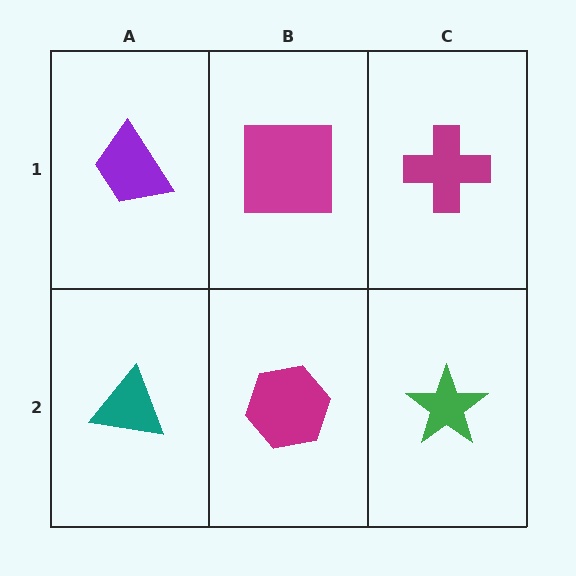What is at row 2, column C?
A green star.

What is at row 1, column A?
A purple trapezoid.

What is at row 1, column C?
A magenta cross.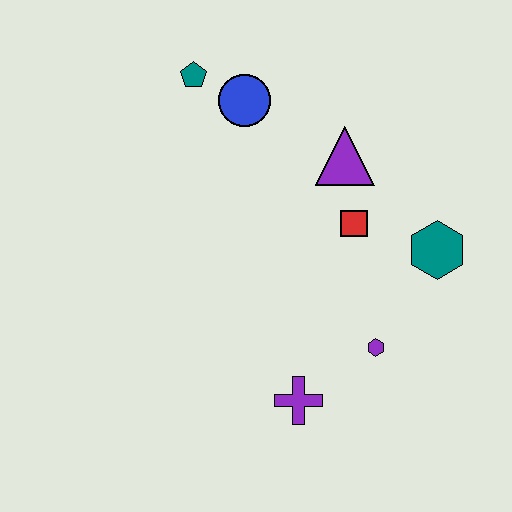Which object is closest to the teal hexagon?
The red square is closest to the teal hexagon.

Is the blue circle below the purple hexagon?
No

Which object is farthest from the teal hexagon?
The teal pentagon is farthest from the teal hexagon.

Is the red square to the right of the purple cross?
Yes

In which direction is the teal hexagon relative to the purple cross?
The teal hexagon is above the purple cross.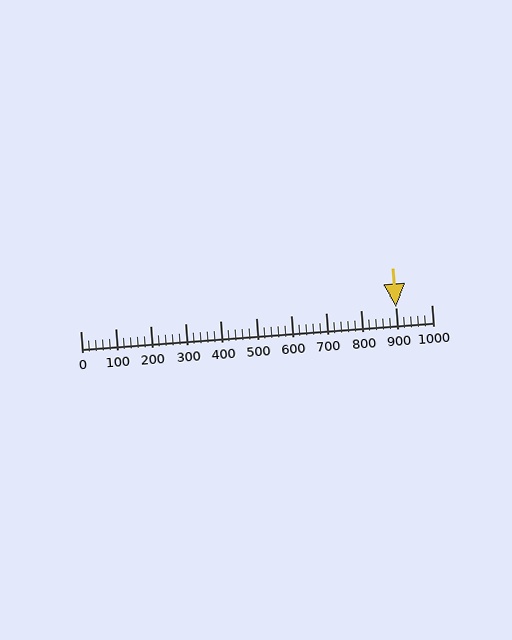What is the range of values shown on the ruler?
The ruler shows values from 0 to 1000.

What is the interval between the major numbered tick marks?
The major tick marks are spaced 100 units apart.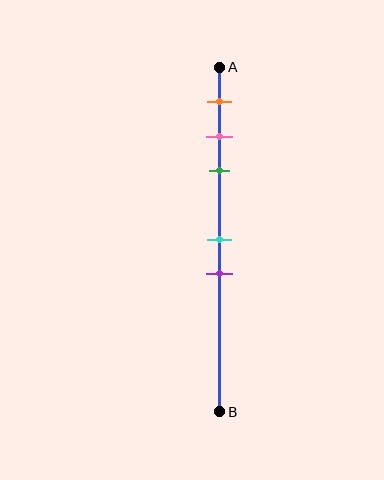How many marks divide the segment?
There are 5 marks dividing the segment.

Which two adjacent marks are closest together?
The pink and green marks are the closest adjacent pair.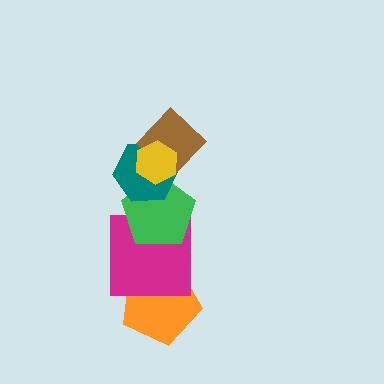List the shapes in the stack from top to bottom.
From top to bottom: the yellow hexagon, the brown diamond, the teal hexagon, the green pentagon, the magenta square, the orange pentagon.